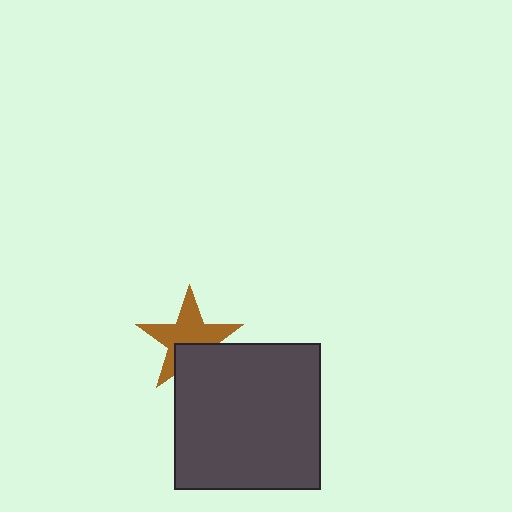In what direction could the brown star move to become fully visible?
The brown star could move up. That would shift it out from behind the dark gray square entirely.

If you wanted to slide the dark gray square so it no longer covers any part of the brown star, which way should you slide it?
Slide it down — that is the most direct way to separate the two shapes.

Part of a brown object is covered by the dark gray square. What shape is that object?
It is a star.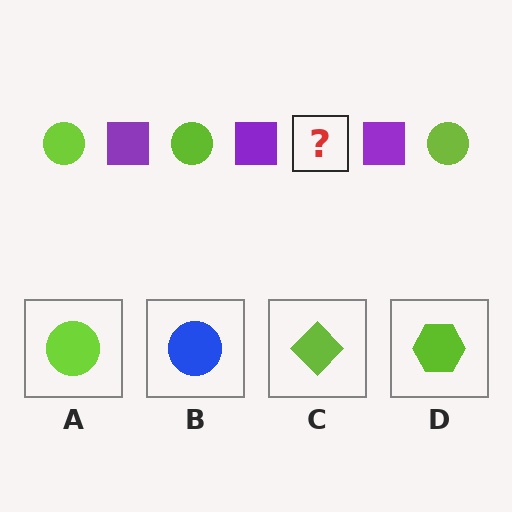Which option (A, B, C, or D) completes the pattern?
A.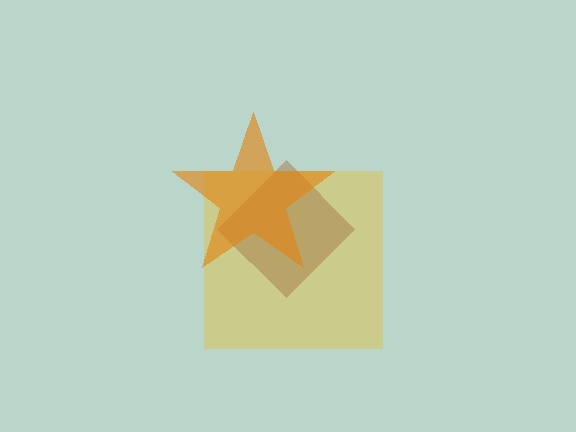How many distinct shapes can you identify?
There are 3 distinct shapes: a yellow square, a brown diamond, an orange star.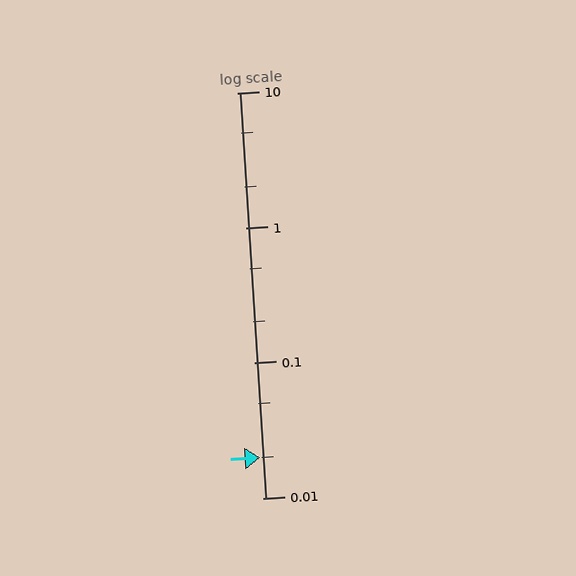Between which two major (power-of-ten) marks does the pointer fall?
The pointer is between 0.01 and 0.1.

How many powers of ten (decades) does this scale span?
The scale spans 3 decades, from 0.01 to 10.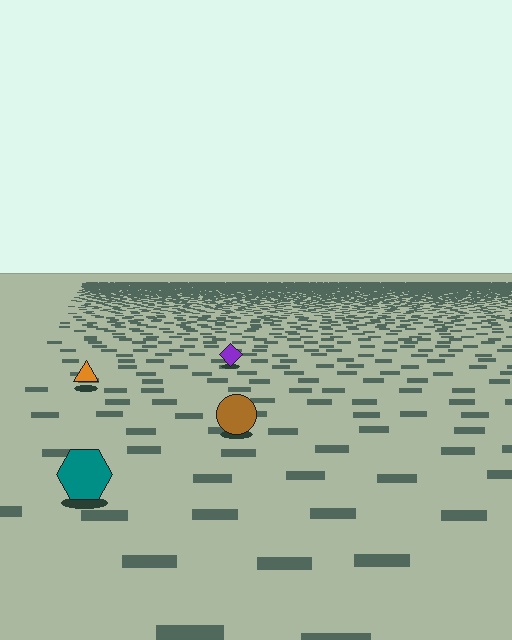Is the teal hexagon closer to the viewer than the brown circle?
Yes. The teal hexagon is closer — you can tell from the texture gradient: the ground texture is coarser near it.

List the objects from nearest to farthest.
From nearest to farthest: the teal hexagon, the brown circle, the orange triangle, the purple diamond.